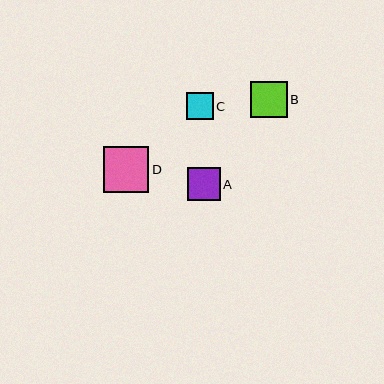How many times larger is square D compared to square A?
Square D is approximately 1.4 times the size of square A.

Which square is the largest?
Square D is the largest with a size of approximately 45 pixels.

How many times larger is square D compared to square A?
Square D is approximately 1.4 times the size of square A.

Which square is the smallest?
Square C is the smallest with a size of approximately 27 pixels.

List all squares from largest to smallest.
From largest to smallest: D, B, A, C.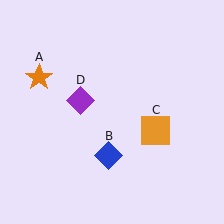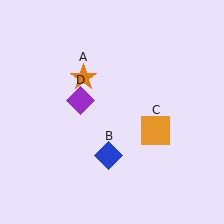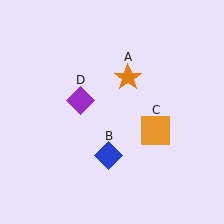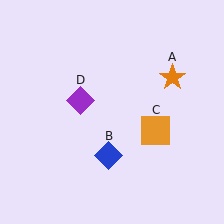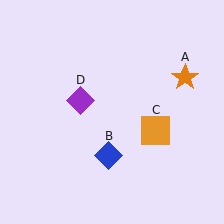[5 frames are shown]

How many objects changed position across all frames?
1 object changed position: orange star (object A).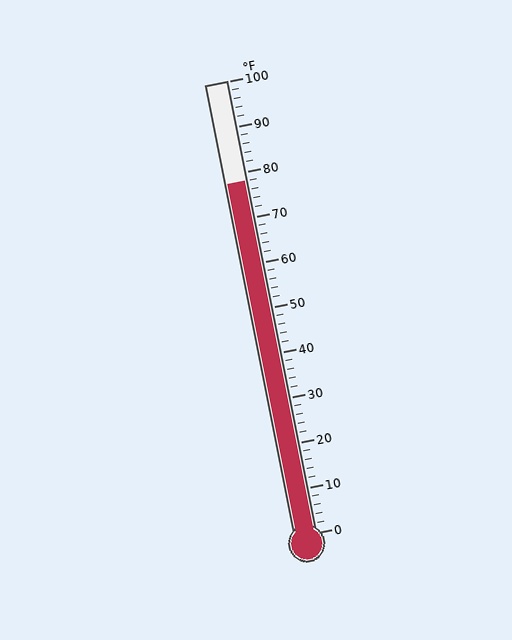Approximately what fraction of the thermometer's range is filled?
The thermometer is filled to approximately 80% of its range.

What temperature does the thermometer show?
The thermometer shows approximately 78°F.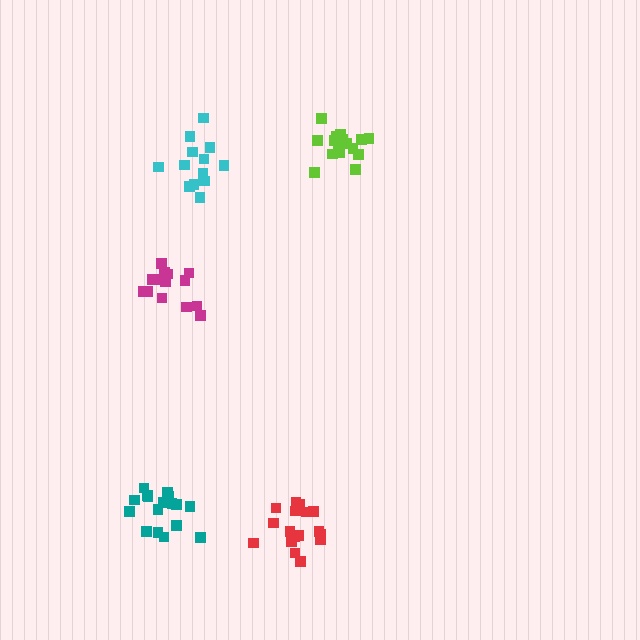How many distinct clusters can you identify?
There are 5 distinct clusters.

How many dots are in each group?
Group 1: 18 dots, Group 2: 14 dots, Group 3: 13 dots, Group 4: 16 dots, Group 5: 17 dots (78 total).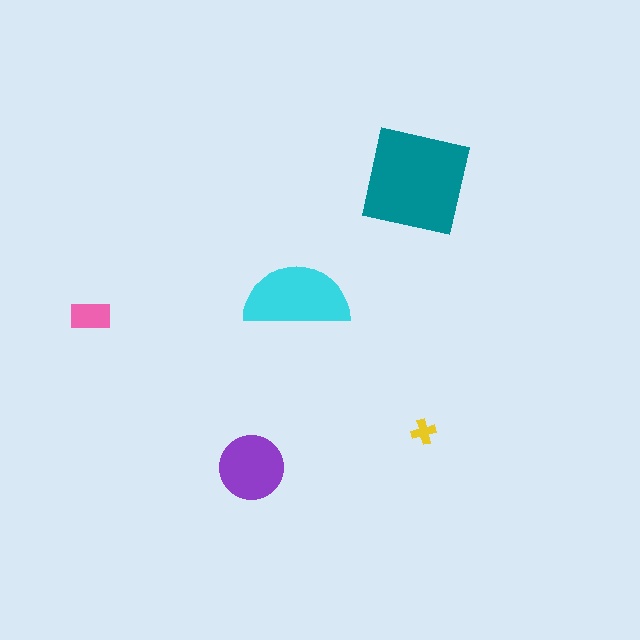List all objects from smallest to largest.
The yellow cross, the pink rectangle, the purple circle, the cyan semicircle, the teal square.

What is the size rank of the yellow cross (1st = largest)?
5th.